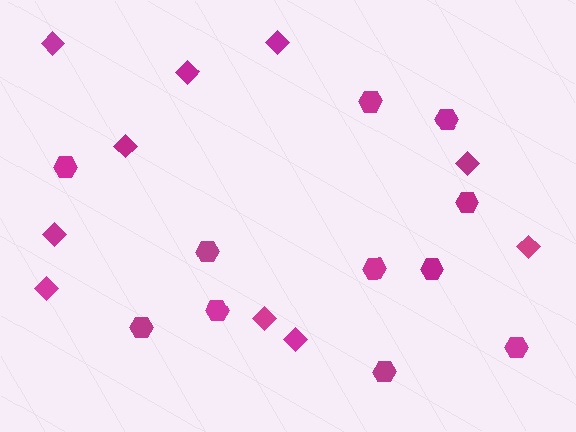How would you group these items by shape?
There are 2 groups: one group of hexagons (11) and one group of diamonds (10).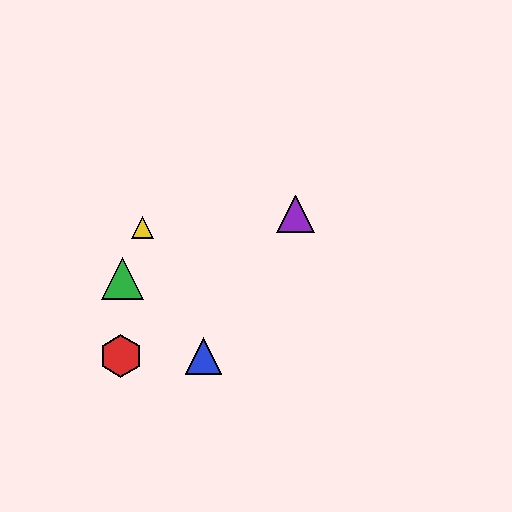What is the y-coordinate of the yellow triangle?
The yellow triangle is at y≈227.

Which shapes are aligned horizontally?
The red hexagon, the blue triangle are aligned horizontally.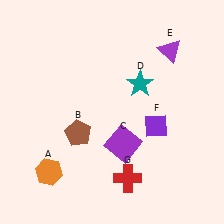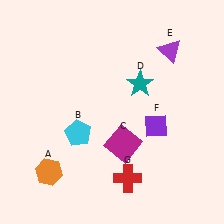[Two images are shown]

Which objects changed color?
B changed from brown to cyan. C changed from purple to magenta.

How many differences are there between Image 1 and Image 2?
There are 2 differences between the two images.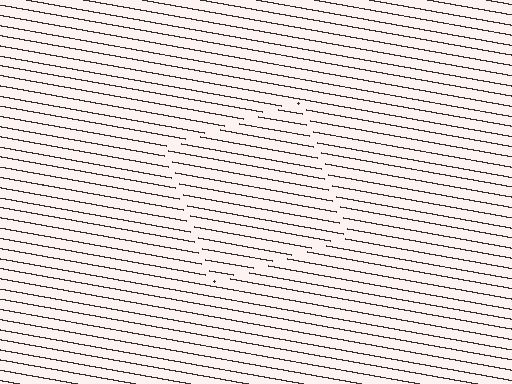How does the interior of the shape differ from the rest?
The interior of the shape contains the same grating, shifted by half a period — the contour is defined by the phase discontinuity where line-ends from the inner and outer gratings abut.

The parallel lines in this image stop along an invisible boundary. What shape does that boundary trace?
An illusory square. The interior of the shape contains the same grating, shifted by half a period — the contour is defined by the phase discontinuity where line-ends from the inner and outer gratings abut.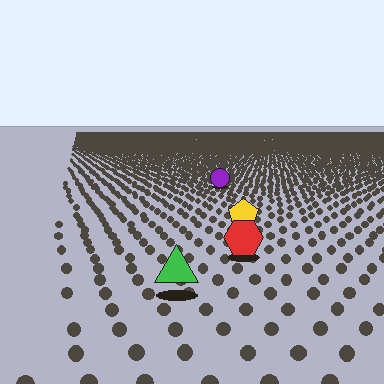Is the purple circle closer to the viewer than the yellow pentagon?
No. The yellow pentagon is closer — you can tell from the texture gradient: the ground texture is coarser near it.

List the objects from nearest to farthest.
From nearest to farthest: the green triangle, the red hexagon, the yellow pentagon, the purple circle.